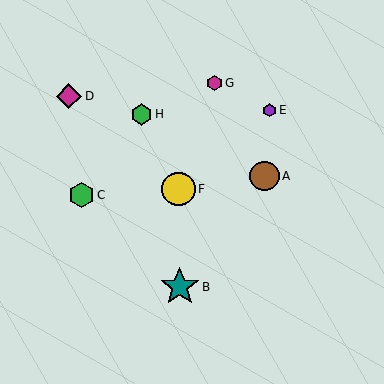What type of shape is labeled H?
Shape H is a green hexagon.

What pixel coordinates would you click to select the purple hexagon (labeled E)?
Click at (270, 110) to select the purple hexagon E.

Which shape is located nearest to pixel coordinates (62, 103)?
The magenta diamond (labeled D) at (69, 96) is nearest to that location.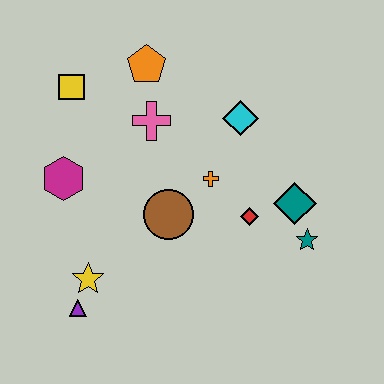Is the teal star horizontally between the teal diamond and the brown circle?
No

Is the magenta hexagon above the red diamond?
Yes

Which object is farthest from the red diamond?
The yellow square is farthest from the red diamond.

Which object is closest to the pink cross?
The orange pentagon is closest to the pink cross.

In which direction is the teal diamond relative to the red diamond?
The teal diamond is to the right of the red diamond.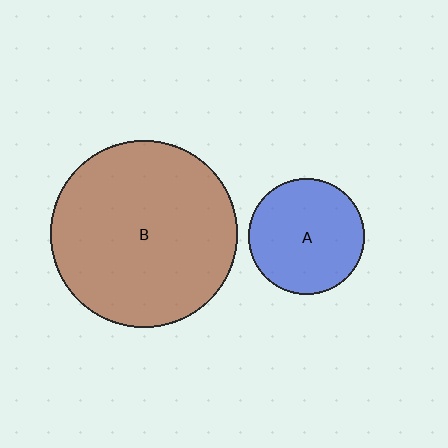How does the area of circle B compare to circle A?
Approximately 2.6 times.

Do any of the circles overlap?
No, none of the circles overlap.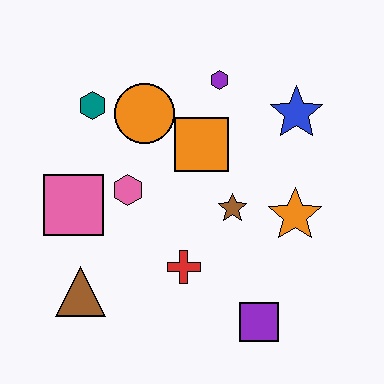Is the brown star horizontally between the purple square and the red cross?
Yes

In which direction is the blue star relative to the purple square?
The blue star is above the purple square.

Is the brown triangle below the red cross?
Yes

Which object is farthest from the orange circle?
The purple square is farthest from the orange circle.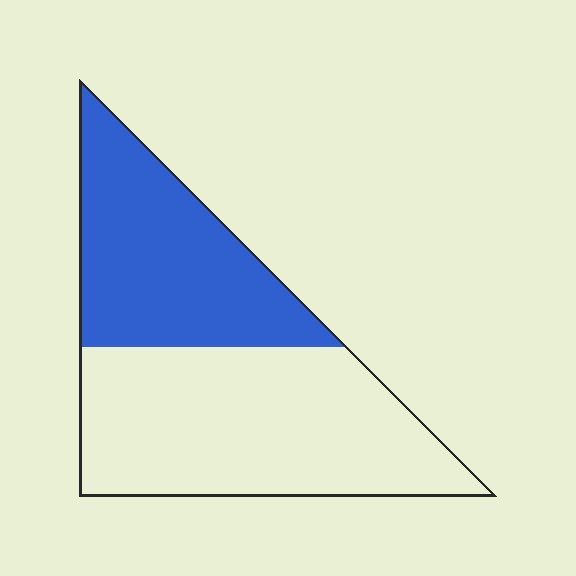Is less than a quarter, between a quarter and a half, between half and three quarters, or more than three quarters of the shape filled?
Between a quarter and a half.